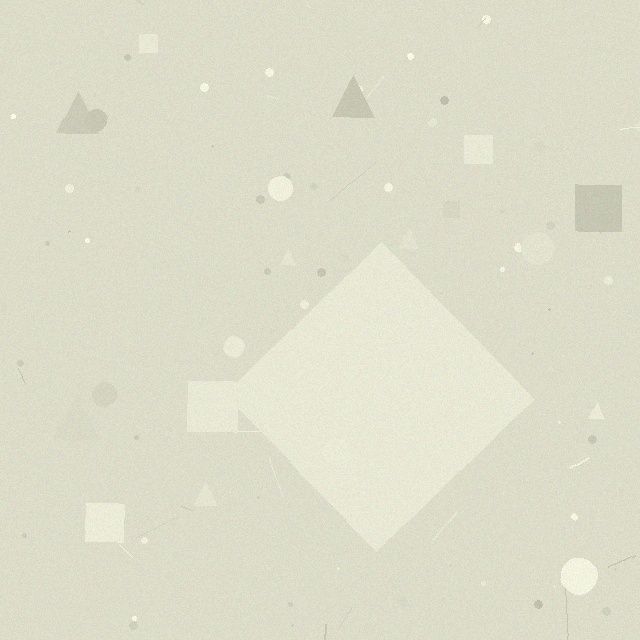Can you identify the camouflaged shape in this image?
The camouflaged shape is a diamond.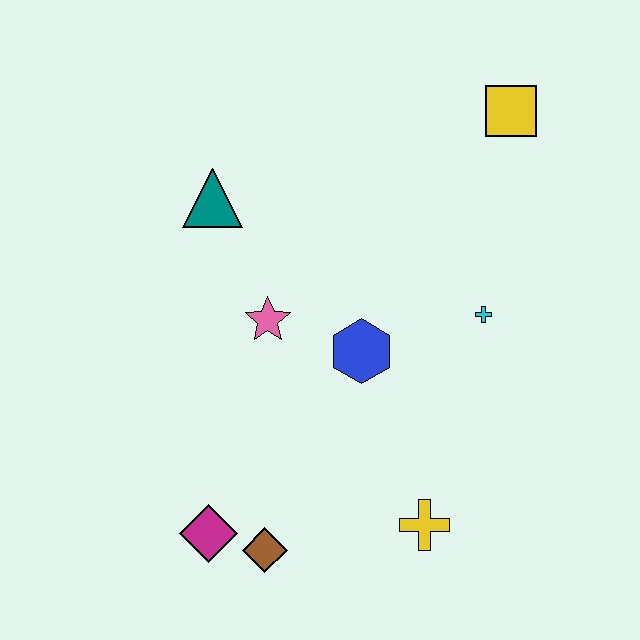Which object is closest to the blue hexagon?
The pink star is closest to the blue hexagon.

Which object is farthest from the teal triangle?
The yellow cross is farthest from the teal triangle.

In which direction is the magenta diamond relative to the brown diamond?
The magenta diamond is to the left of the brown diamond.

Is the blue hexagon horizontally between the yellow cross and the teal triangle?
Yes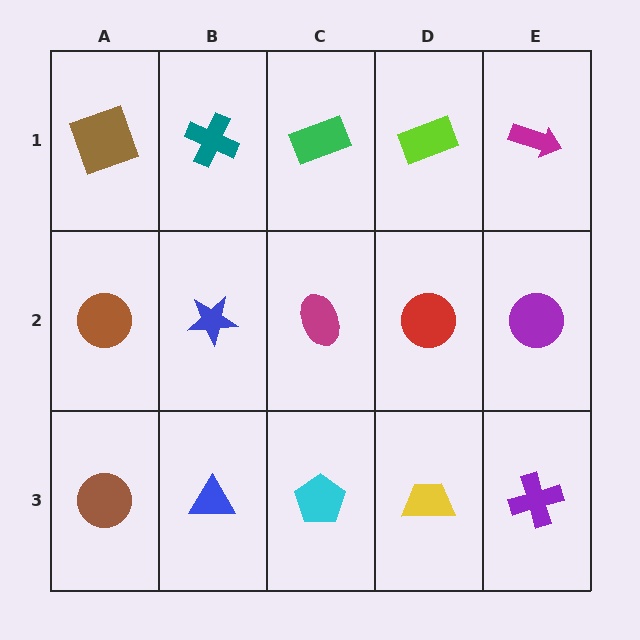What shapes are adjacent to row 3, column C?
A magenta ellipse (row 2, column C), a blue triangle (row 3, column B), a yellow trapezoid (row 3, column D).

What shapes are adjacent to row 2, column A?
A brown square (row 1, column A), a brown circle (row 3, column A), a blue star (row 2, column B).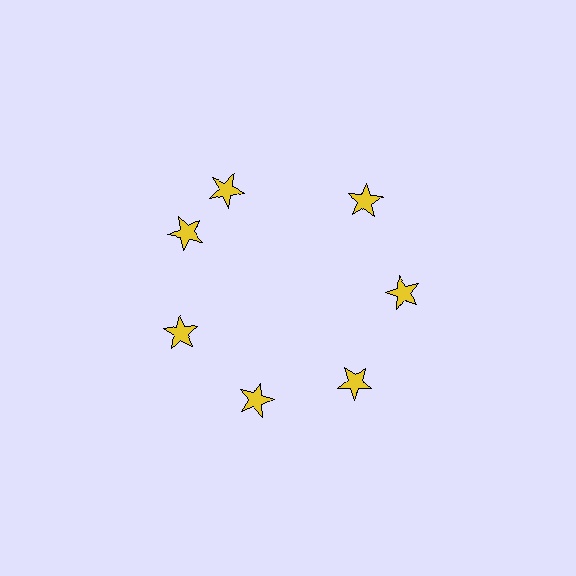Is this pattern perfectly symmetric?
No. The 7 yellow stars are arranged in a ring, but one element near the 12 o'clock position is rotated out of alignment along the ring, breaking the 7-fold rotational symmetry.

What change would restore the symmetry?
The symmetry would be restored by rotating it back into even spacing with its neighbors so that all 7 stars sit at equal angles and equal distance from the center.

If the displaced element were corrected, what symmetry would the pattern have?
It would have 7-fold rotational symmetry — the pattern would map onto itself every 51 degrees.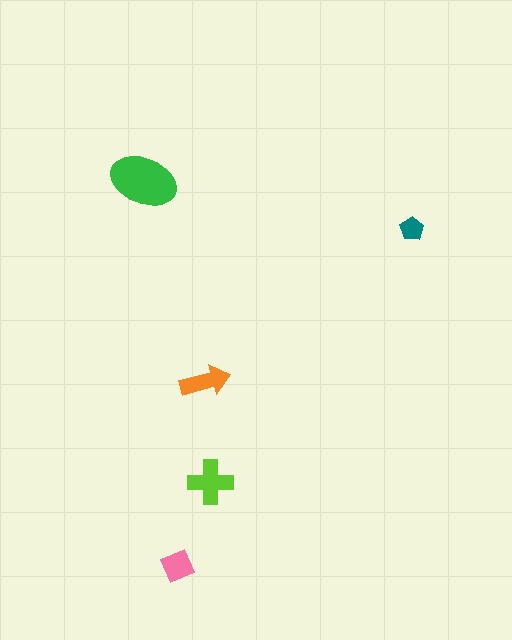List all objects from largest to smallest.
The green ellipse, the lime cross, the orange arrow, the pink diamond, the teal pentagon.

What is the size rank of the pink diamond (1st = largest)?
4th.